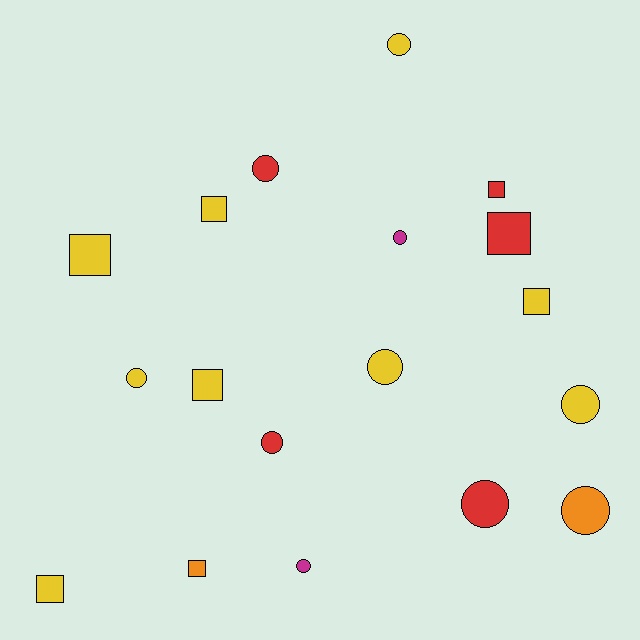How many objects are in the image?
There are 18 objects.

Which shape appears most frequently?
Circle, with 10 objects.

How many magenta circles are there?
There are 2 magenta circles.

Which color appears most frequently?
Yellow, with 9 objects.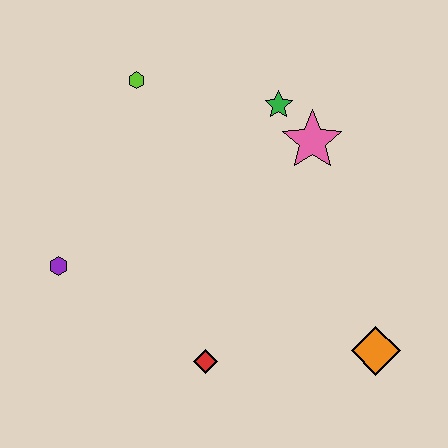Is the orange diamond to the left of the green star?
No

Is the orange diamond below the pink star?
Yes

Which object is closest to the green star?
The pink star is closest to the green star.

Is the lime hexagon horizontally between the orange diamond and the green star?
No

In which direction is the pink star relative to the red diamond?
The pink star is above the red diamond.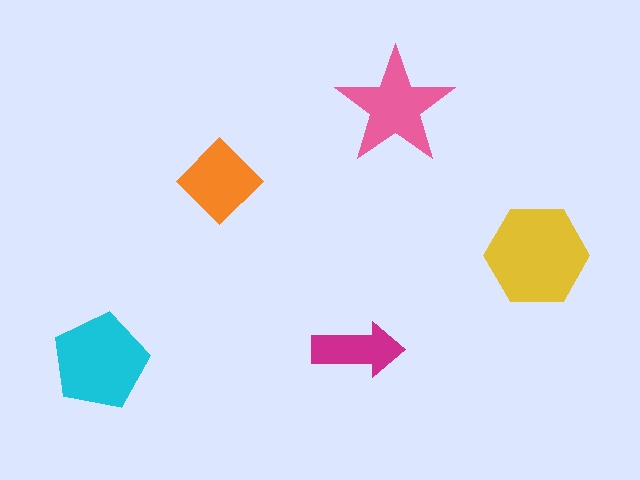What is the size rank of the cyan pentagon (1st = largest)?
2nd.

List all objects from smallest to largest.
The magenta arrow, the orange diamond, the pink star, the cyan pentagon, the yellow hexagon.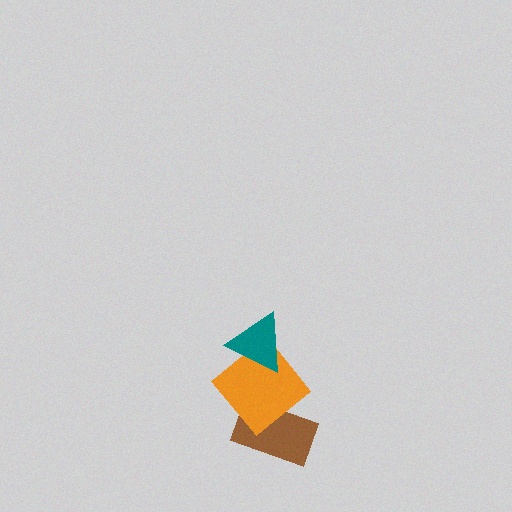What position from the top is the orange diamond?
The orange diamond is 2nd from the top.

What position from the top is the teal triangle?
The teal triangle is 1st from the top.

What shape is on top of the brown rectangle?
The orange diamond is on top of the brown rectangle.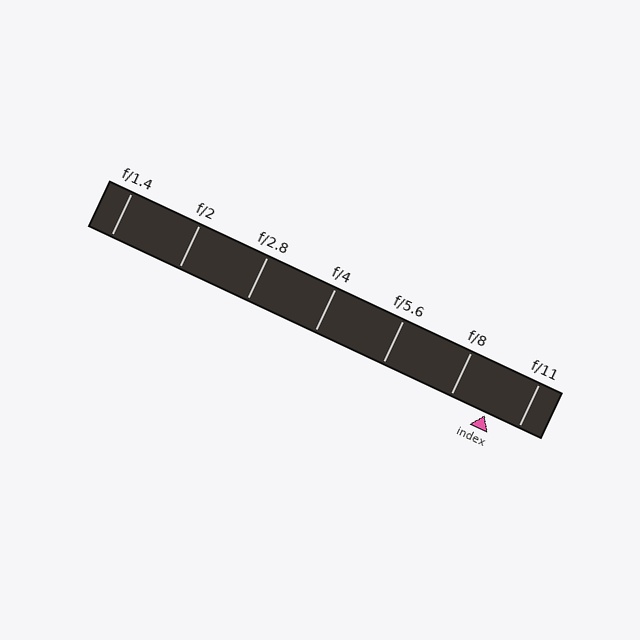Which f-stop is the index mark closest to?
The index mark is closest to f/11.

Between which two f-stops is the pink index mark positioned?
The index mark is between f/8 and f/11.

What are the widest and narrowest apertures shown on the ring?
The widest aperture shown is f/1.4 and the narrowest is f/11.